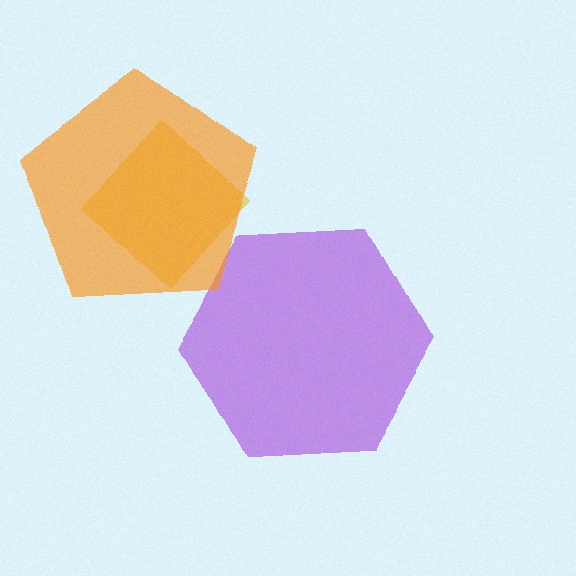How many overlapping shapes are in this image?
There are 3 overlapping shapes in the image.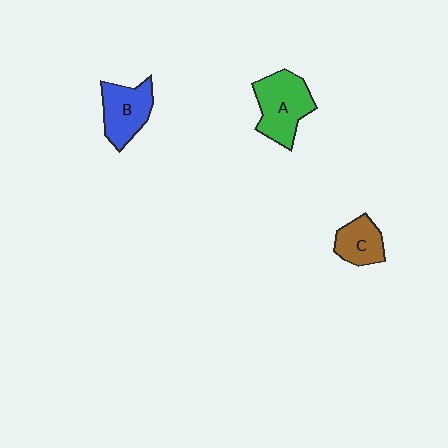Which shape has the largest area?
Shape A (green).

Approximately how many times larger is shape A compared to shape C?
Approximately 1.7 times.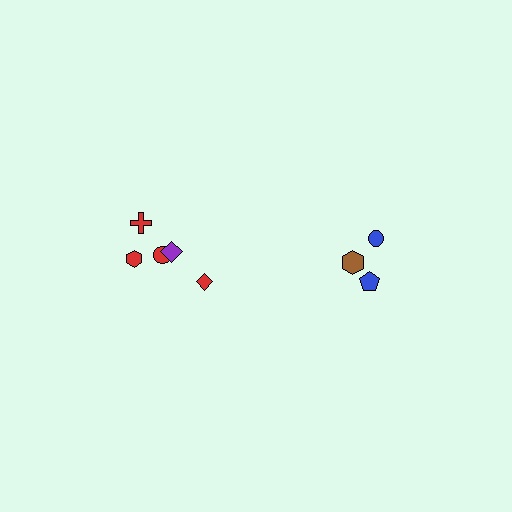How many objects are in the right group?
There are 3 objects.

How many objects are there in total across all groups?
There are 8 objects.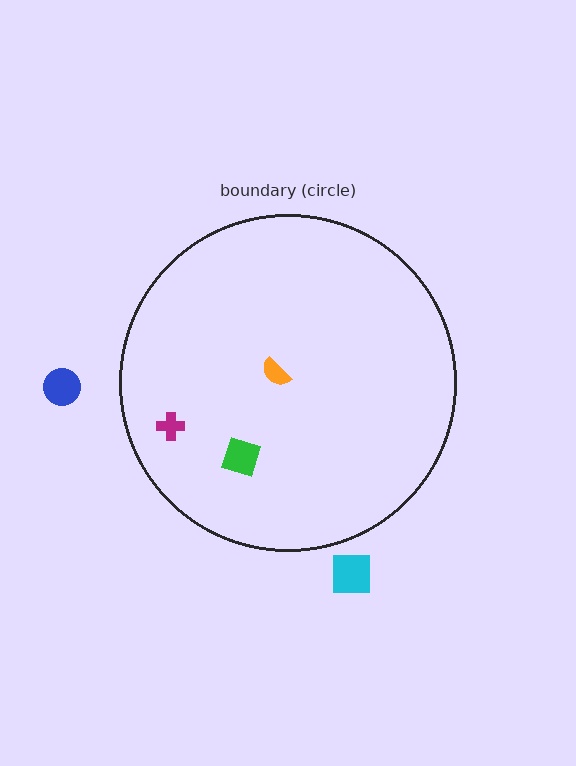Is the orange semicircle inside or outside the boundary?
Inside.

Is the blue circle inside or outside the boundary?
Outside.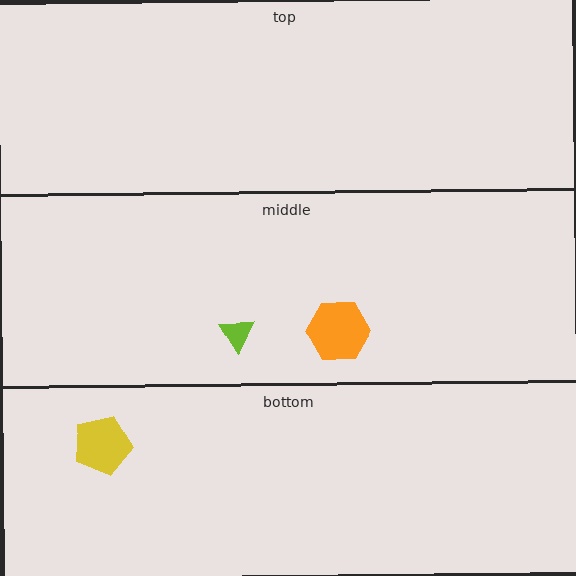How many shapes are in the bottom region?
1.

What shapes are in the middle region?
The lime triangle, the orange hexagon.